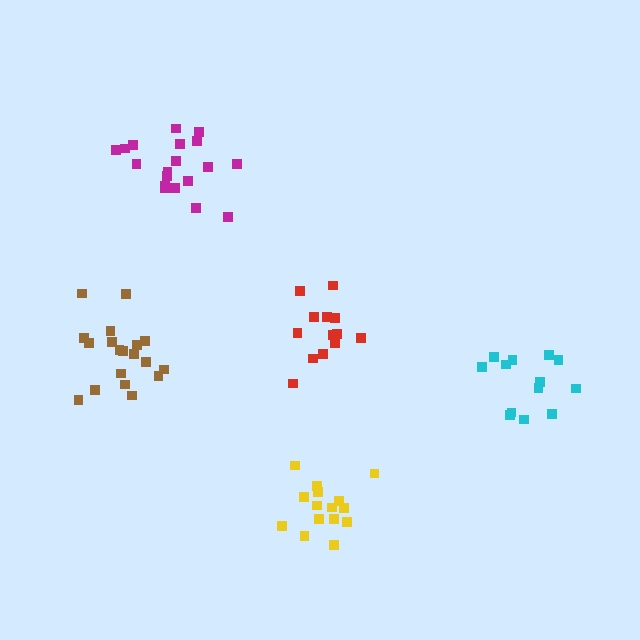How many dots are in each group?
Group 1: 19 dots, Group 2: 13 dots, Group 3: 13 dots, Group 4: 19 dots, Group 5: 15 dots (79 total).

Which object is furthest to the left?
The brown cluster is leftmost.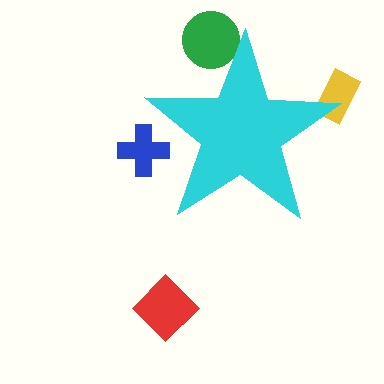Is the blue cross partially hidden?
Yes, the blue cross is partially hidden behind the cyan star.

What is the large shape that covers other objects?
A cyan star.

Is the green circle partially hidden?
Yes, the green circle is partially hidden behind the cyan star.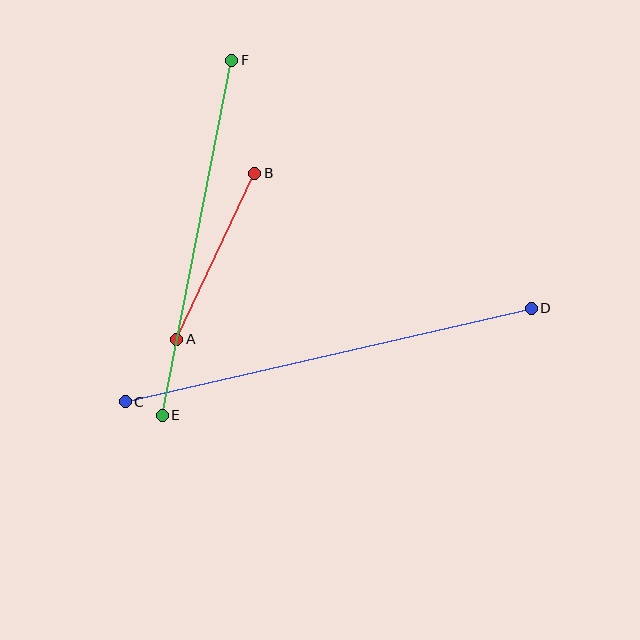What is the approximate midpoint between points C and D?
The midpoint is at approximately (328, 355) pixels.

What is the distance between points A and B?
The distance is approximately 183 pixels.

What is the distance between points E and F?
The distance is approximately 362 pixels.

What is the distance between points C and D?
The distance is approximately 417 pixels.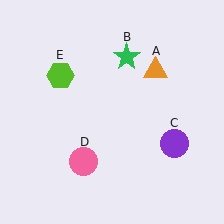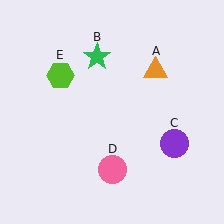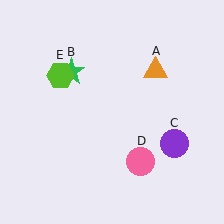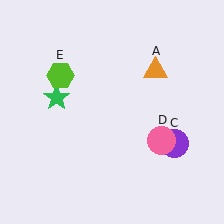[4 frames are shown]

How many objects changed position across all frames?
2 objects changed position: green star (object B), pink circle (object D).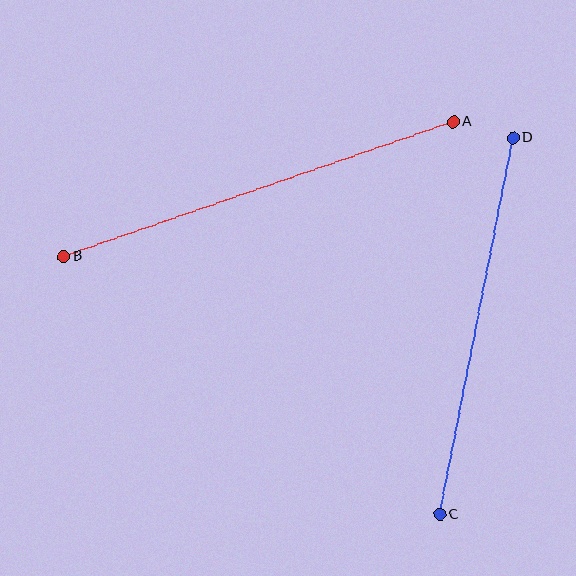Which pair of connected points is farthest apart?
Points A and B are farthest apart.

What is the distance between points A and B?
The distance is approximately 412 pixels.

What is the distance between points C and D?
The distance is approximately 383 pixels.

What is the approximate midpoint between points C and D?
The midpoint is at approximately (476, 326) pixels.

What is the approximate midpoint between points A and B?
The midpoint is at approximately (258, 189) pixels.